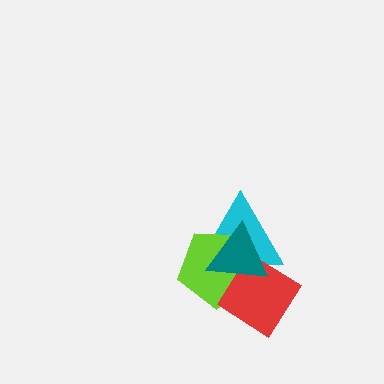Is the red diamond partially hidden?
Yes, it is partially covered by another shape.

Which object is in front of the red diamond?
The teal triangle is in front of the red diamond.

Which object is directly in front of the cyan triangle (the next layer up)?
The lime pentagon is directly in front of the cyan triangle.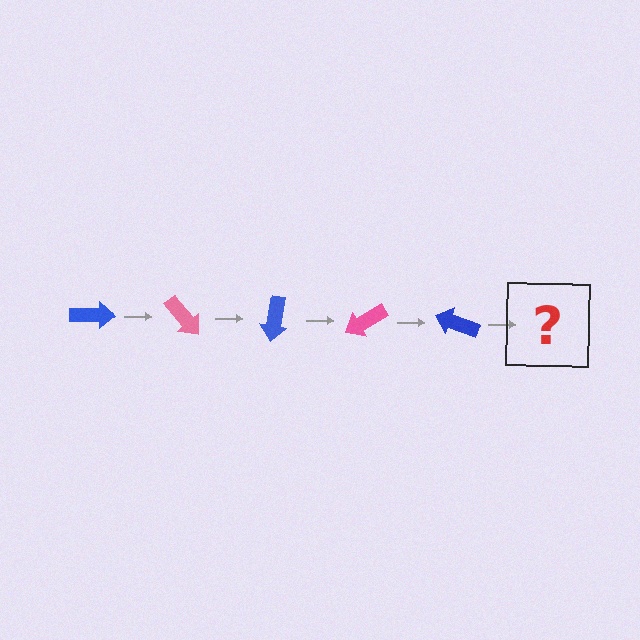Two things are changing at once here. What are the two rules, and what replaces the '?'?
The two rules are that it rotates 50 degrees each step and the color cycles through blue and pink. The '?' should be a pink arrow, rotated 250 degrees from the start.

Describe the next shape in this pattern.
It should be a pink arrow, rotated 250 degrees from the start.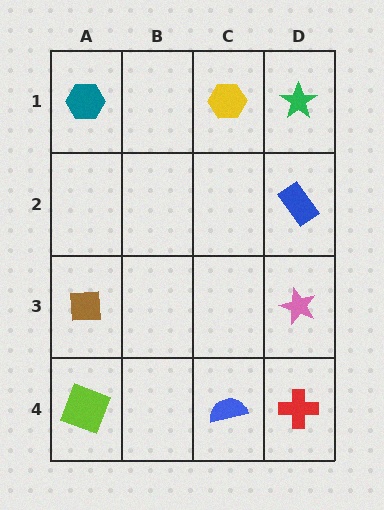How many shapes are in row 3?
2 shapes.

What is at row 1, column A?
A teal hexagon.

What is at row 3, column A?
A brown square.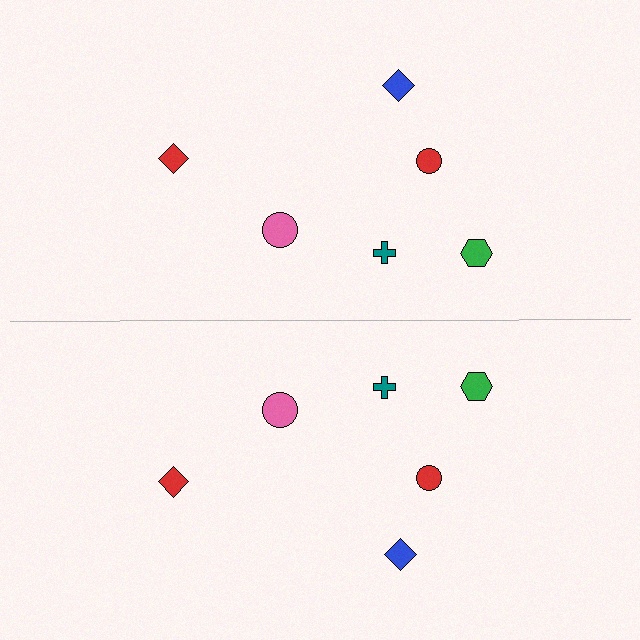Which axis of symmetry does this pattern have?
The pattern has a horizontal axis of symmetry running through the center of the image.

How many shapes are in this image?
There are 12 shapes in this image.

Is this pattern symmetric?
Yes, this pattern has bilateral (reflection) symmetry.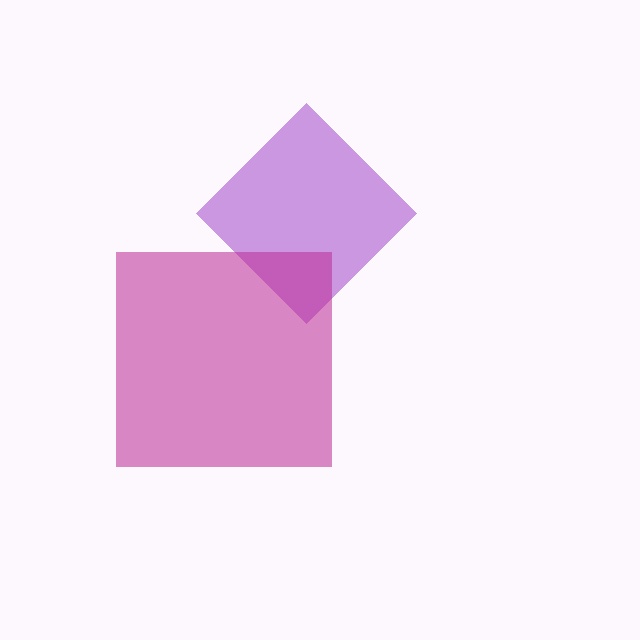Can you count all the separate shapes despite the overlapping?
Yes, there are 2 separate shapes.